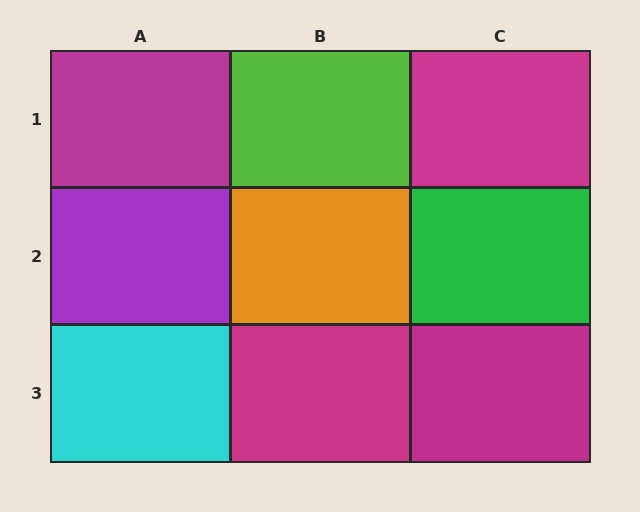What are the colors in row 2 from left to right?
Purple, orange, green.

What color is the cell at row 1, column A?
Magenta.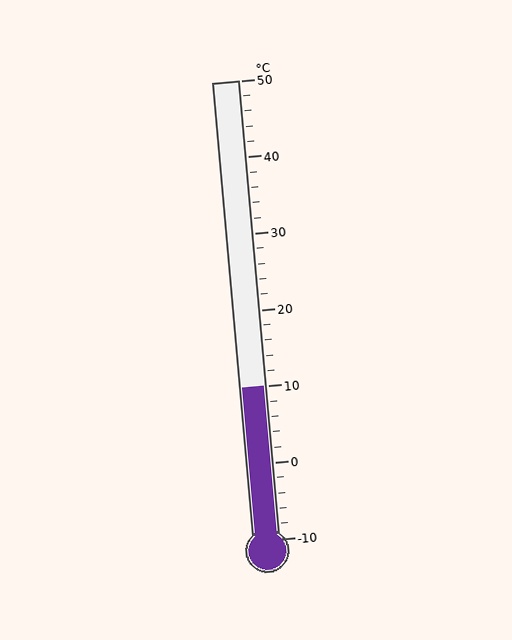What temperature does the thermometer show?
The thermometer shows approximately 10°C.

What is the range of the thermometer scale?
The thermometer scale ranges from -10°C to 50°C.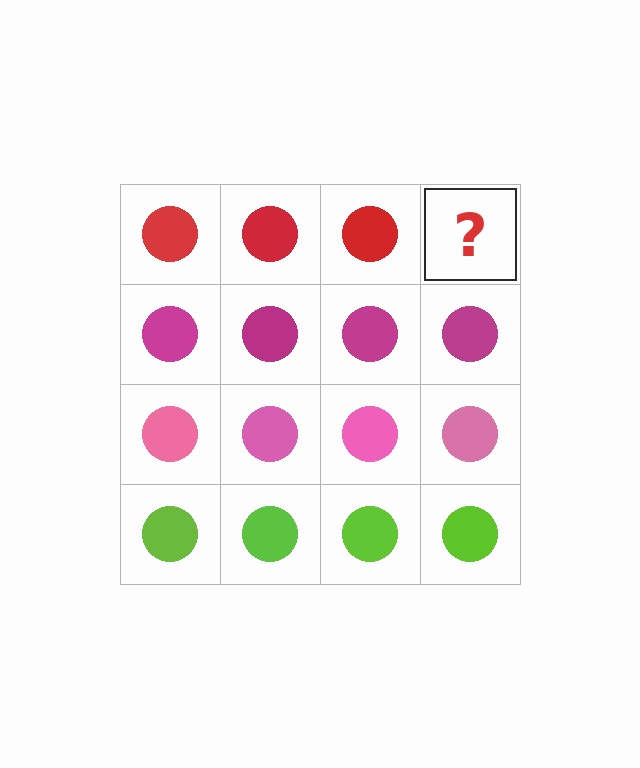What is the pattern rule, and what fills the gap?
The rule is that each row has a consistent color. The gap should be filled with a red circle.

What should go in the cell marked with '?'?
The missing cell should contain a red circle.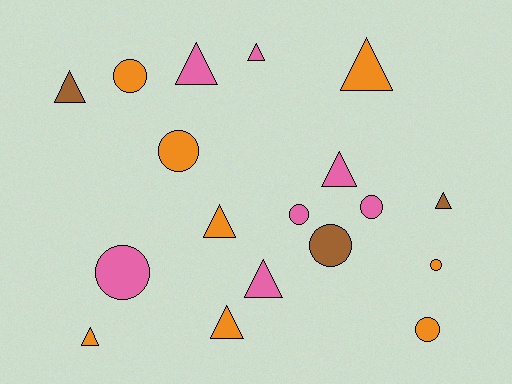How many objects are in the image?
There are 18 objects.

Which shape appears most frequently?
Triangle, with 10 objects.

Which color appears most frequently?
Orange, with 8 objects.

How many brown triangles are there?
There are 2 brown triangles.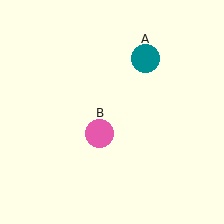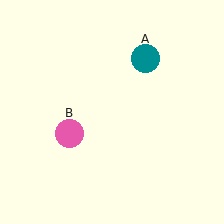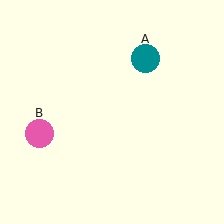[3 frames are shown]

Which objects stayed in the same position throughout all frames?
Teal circle (object A) remained stationary.